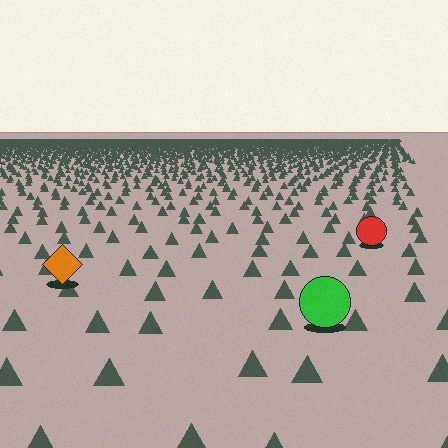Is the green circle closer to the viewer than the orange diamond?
Yes. The green circle is closer — you can tell from the texture gradient: the ground texture is coarser near it.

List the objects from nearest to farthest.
From nearest to farthest: the green circle, the orange diamond, the red circle.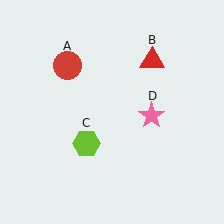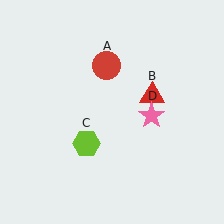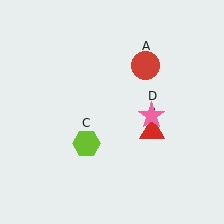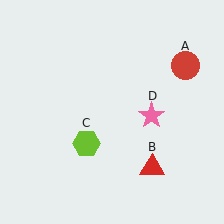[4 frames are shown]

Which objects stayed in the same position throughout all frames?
Lime hexagon (object C) and pink star (object D) remained stationary.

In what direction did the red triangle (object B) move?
The red triangle (object B) moved down.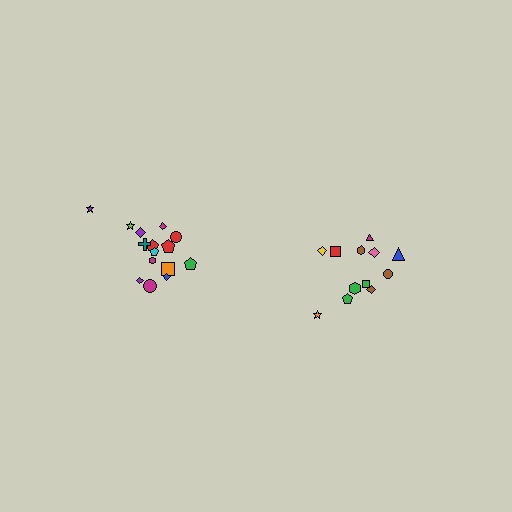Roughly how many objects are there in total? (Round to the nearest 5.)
Roughly 25 objects in total.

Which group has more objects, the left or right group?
The left group.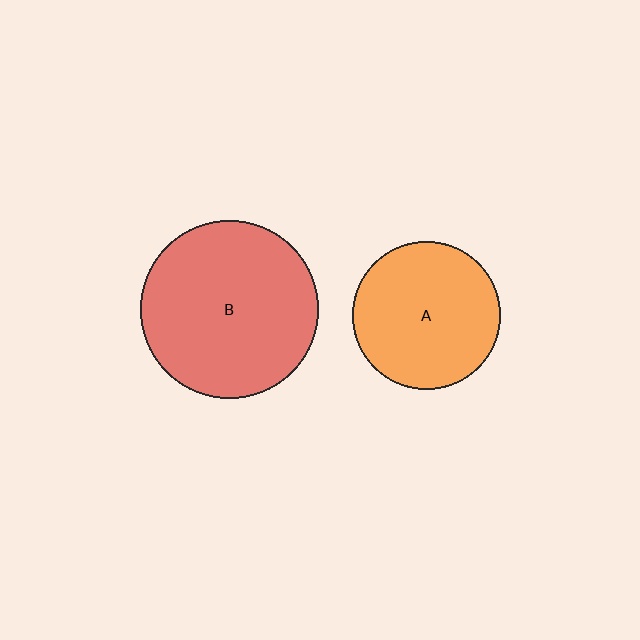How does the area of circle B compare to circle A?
Approximately 1.4 times.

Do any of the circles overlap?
No, none of the circles overlap.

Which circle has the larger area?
Circle B (red).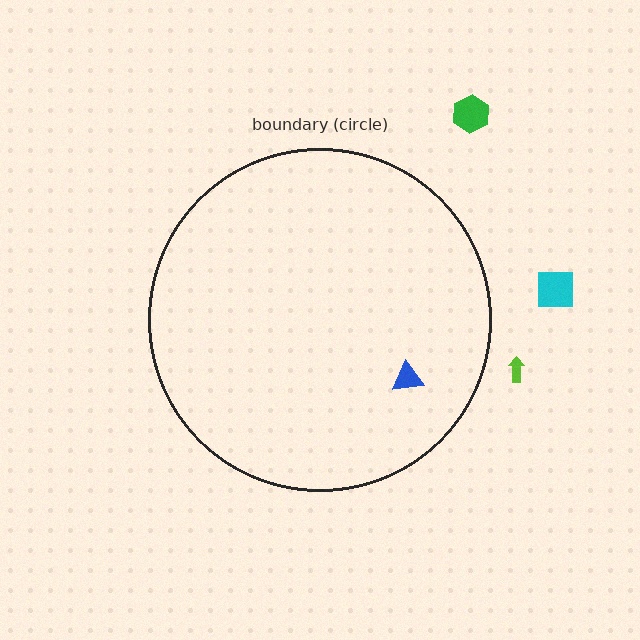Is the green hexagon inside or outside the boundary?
Outside.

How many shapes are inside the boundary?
1 inside, 3 outside.